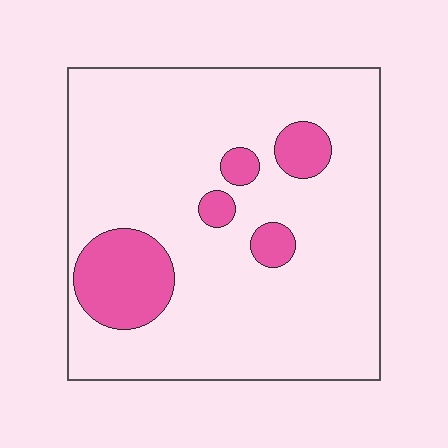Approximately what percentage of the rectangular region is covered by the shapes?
Approximately 15%.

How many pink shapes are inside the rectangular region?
5.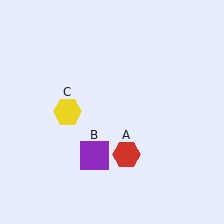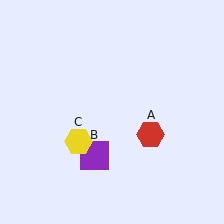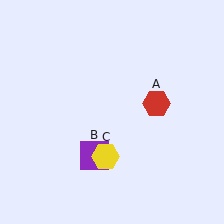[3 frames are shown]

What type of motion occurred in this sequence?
The red hexagon (object A), yellow hexagon (object C) rotated counterclockwise around the center of the scene.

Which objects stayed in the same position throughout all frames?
Purple square (object B) remained stationary.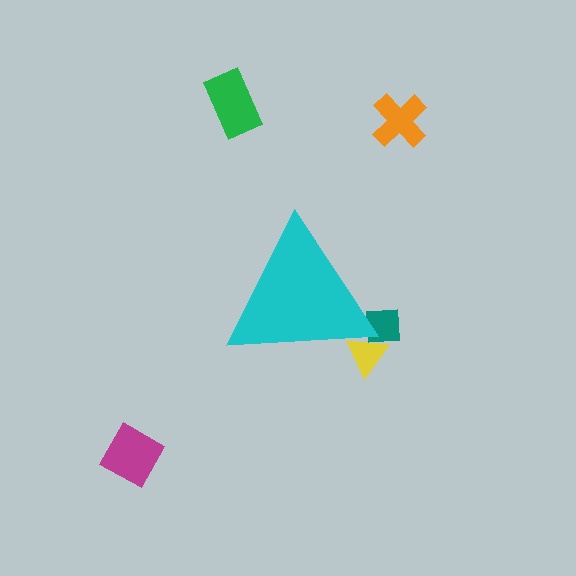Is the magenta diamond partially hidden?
No, the magenta diamond is fully visible.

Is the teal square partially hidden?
Yes, the teal square is partially hidden behind the cyan triangle.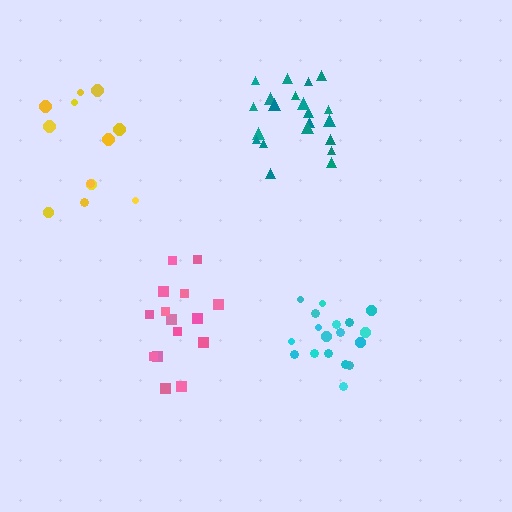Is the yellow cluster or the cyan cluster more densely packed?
Cyan.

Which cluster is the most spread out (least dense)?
Yellow.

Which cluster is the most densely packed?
Cyan.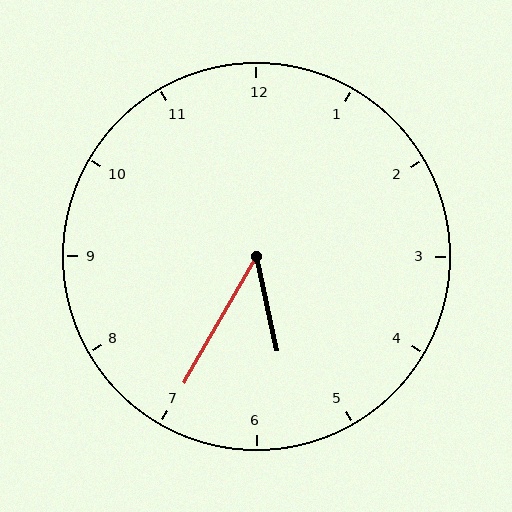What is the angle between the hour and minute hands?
Approximately 42 degrees.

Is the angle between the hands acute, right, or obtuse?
It is acute.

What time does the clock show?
5:35.